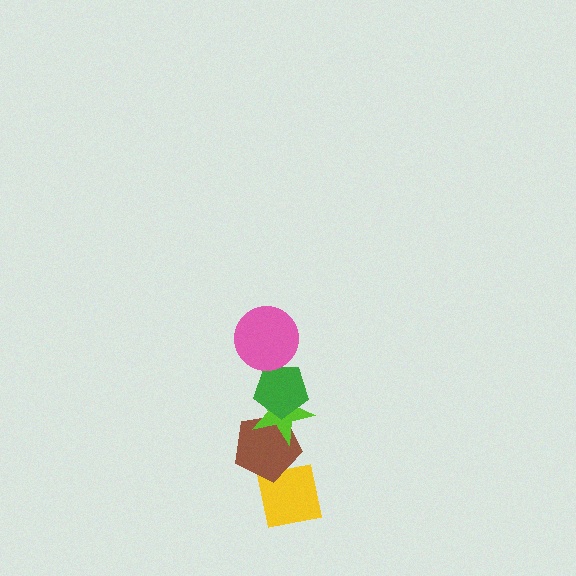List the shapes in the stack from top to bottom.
From top to bottom: the pink circle, the green pentagon, the lime star, the brown pentagon, the yellow square.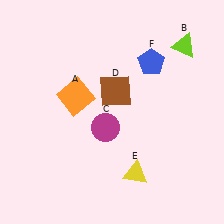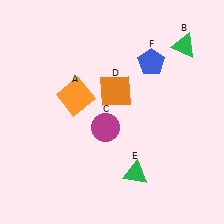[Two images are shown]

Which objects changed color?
B changed from lime to green. D changed from brown to orange. E changed from yellow to green.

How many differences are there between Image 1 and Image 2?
There are 3 differences between the two images.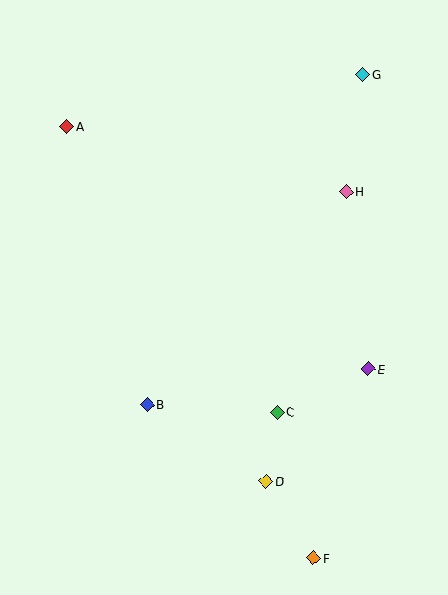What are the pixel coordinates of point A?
Point A is at (67, 127).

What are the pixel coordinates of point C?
Point C is at (277, 412).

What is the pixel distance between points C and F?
The distance between C and F is 150 pixels.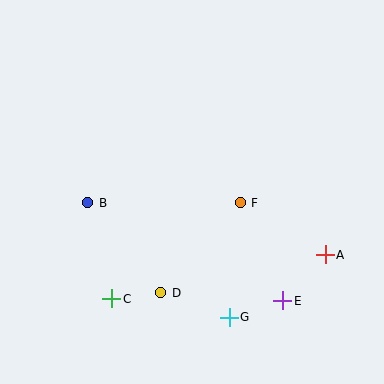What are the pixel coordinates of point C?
Point C is at (111, 299).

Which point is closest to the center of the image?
Point F at (240, 203) is closest to the center.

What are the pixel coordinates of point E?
Point E is at (283, 301).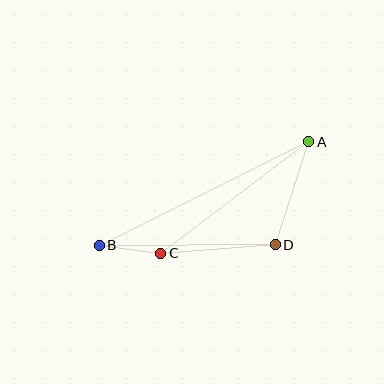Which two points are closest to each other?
Points B and C are closest to each other.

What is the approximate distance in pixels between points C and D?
The distance between C and D is approximately 115 pixels.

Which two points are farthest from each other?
Points A and B are farthest from each other.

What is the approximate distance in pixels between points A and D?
The distance between A and D is approximately 108 pixels.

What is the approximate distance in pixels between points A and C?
The distance between A and C is approximately 185 pixels.